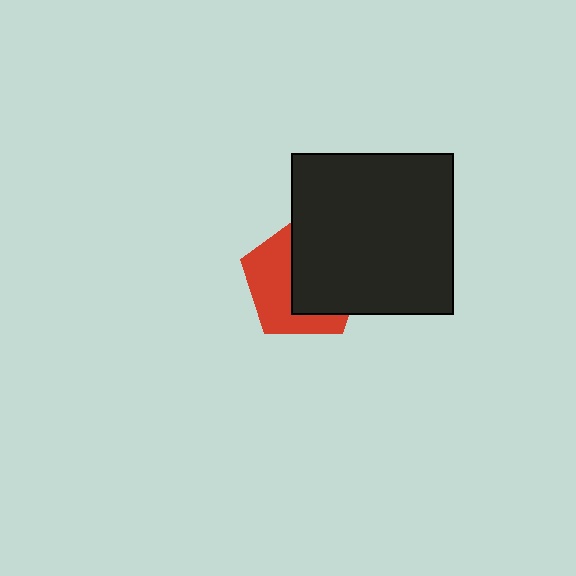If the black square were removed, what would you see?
You would see the complete red pentagon.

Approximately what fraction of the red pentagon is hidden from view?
Roughly 54% of the red pentagon is hidden behind the black square.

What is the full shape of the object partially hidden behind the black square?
The partially hidden object is a red pentagon.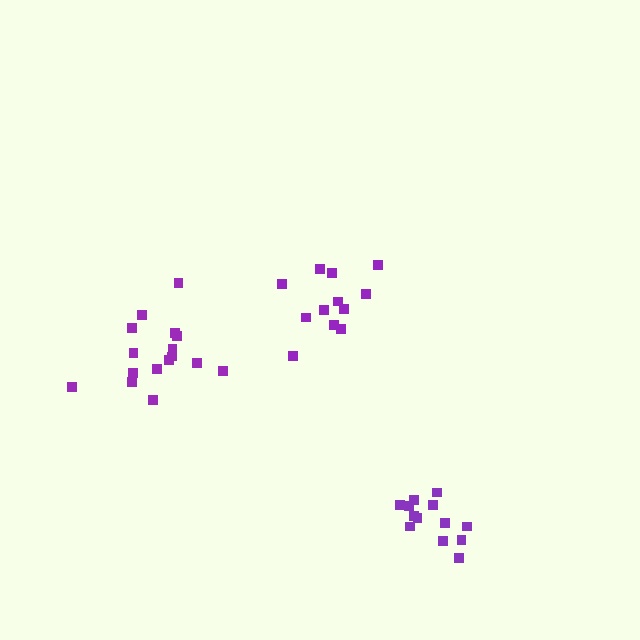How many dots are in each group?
Group 1: 16 dots, Group 2: 12 dots, Group 3: 13 dots (41 total).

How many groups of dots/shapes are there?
There are 3 groups.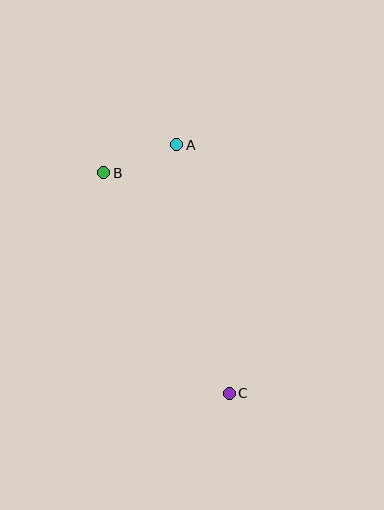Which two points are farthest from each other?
Points A and C are farthest from each other.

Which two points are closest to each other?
Points A and B are closest to each other.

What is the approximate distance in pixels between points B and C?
The distance between B and C is approximately 254 pixels.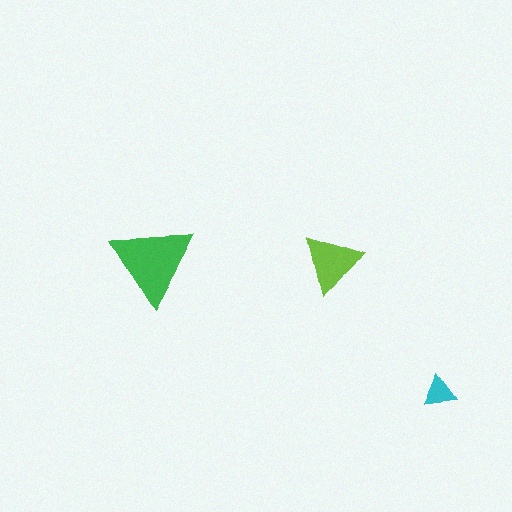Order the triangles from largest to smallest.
the green one, the lime one, the cyan one.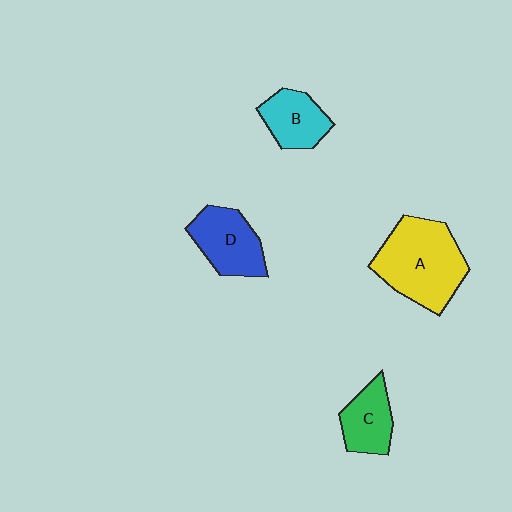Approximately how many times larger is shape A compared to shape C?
Approximately 2.0 times.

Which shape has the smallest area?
Shape C (green).